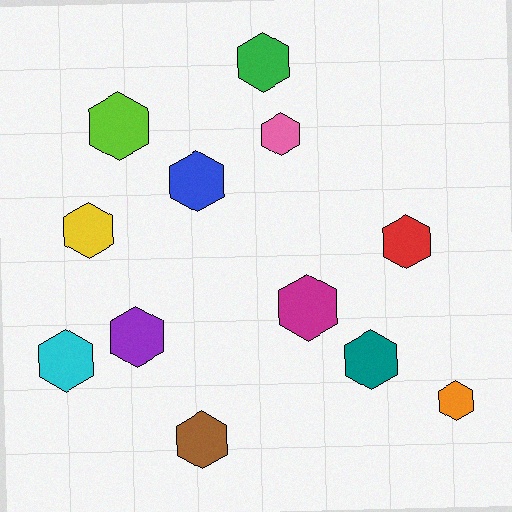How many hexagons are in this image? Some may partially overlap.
There are 12 hexagons.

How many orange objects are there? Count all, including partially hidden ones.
There is 1 orange object.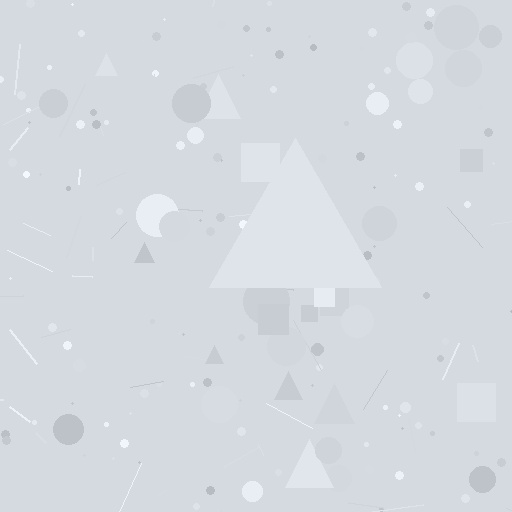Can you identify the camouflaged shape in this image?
The camouflaged shape is a triangle.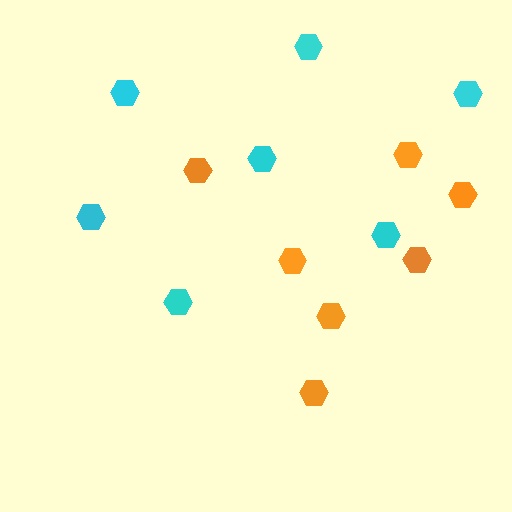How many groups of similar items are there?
There are 2 groups: one group of orange hexagons (7) and one group of cyan hexagons (7).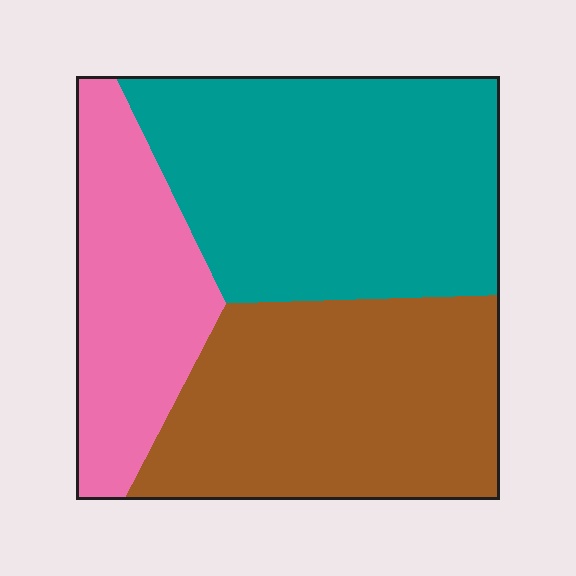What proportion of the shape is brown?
Brown covers roughly 35% of the shape.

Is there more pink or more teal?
Teal.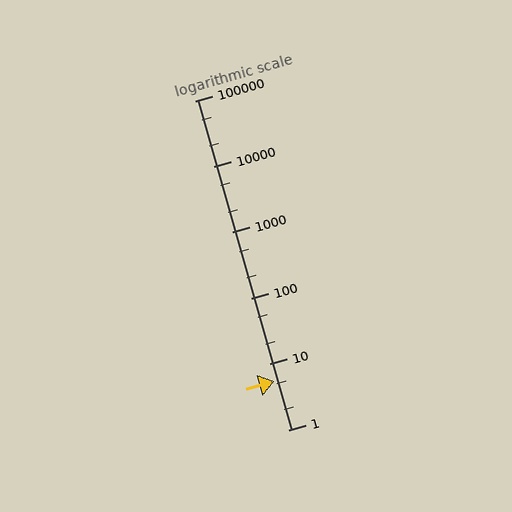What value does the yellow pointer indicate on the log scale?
The pointer indicates approximately 5.4.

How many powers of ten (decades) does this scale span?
The scale spans 5 decades, from 1 to 100000.